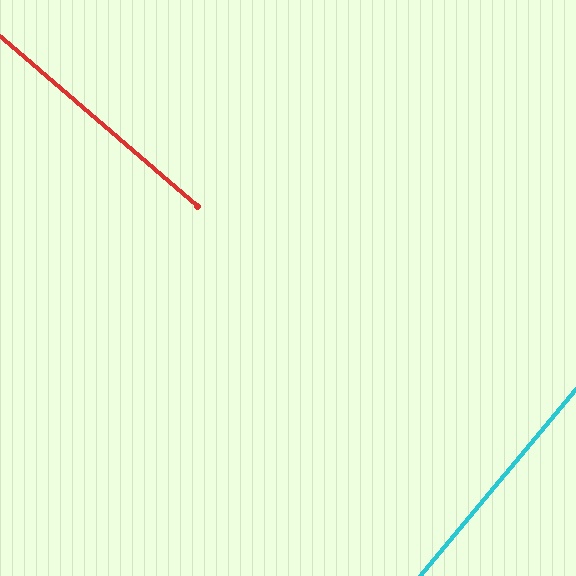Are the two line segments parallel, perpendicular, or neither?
Perpendicular — they meet at approximately 89°.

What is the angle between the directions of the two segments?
Approximately 89 degrees.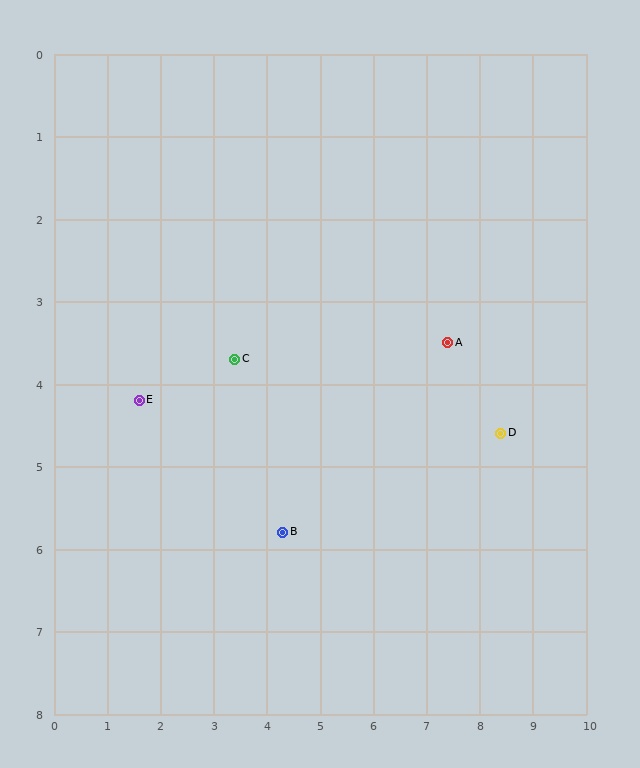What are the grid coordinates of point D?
Point D is at approximately (8.4, 4.6).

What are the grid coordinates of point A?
Point A is at approximately (7.4, 3.5).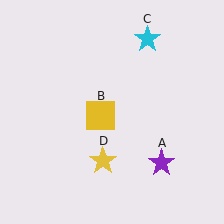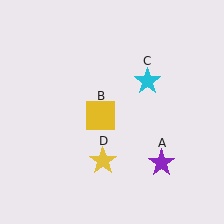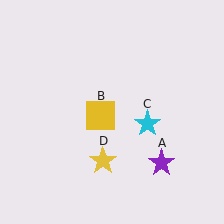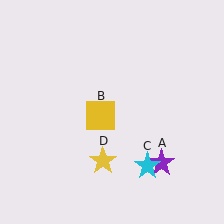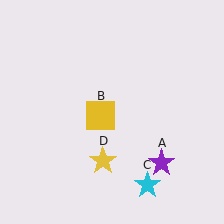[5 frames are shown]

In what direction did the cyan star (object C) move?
The cyan star (object C) moved down.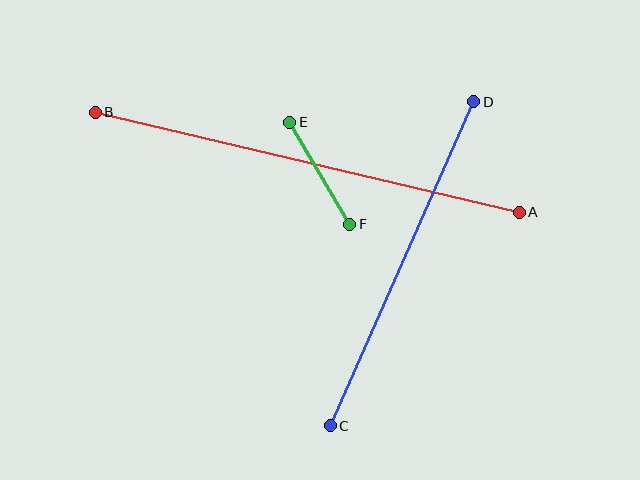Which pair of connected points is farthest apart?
Points A and B are farthest apart.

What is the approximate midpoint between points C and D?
The midpoint is at approximately (402, 264) pixels.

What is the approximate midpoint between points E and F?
The midpoint is at approximately (320, 173) pixels.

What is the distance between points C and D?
The distance is approximately 354 pixels.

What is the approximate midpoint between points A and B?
The midpoint is at approximately (307, 162) pixels.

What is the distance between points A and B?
The distance is approximately 436 pixels.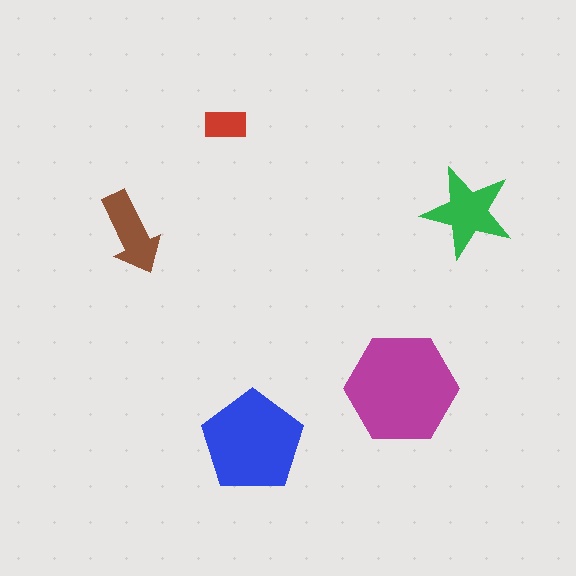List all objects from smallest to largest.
The red rectangle, the brown arrow, the green star, the blue pentagon, the magenta hexagon.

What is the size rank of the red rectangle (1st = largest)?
5th.